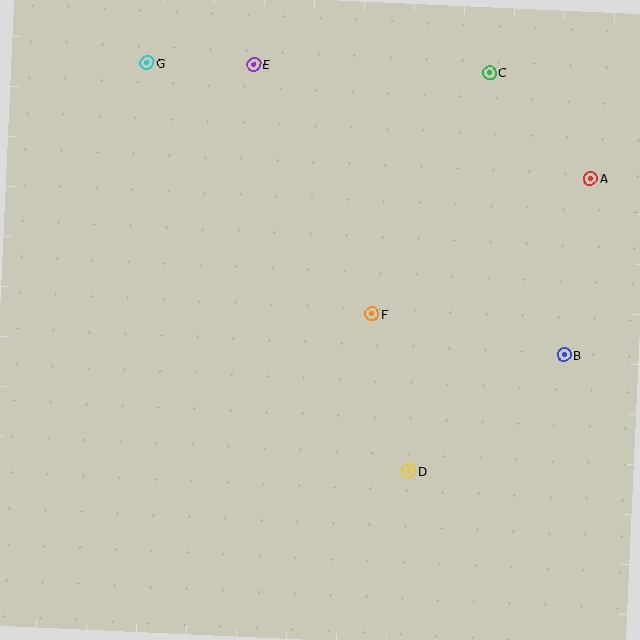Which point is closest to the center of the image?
Point F at (372, 314) is closest to the center.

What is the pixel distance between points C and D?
The distance between C and D is 407 pixels.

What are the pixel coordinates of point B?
Point B is at (564, 355).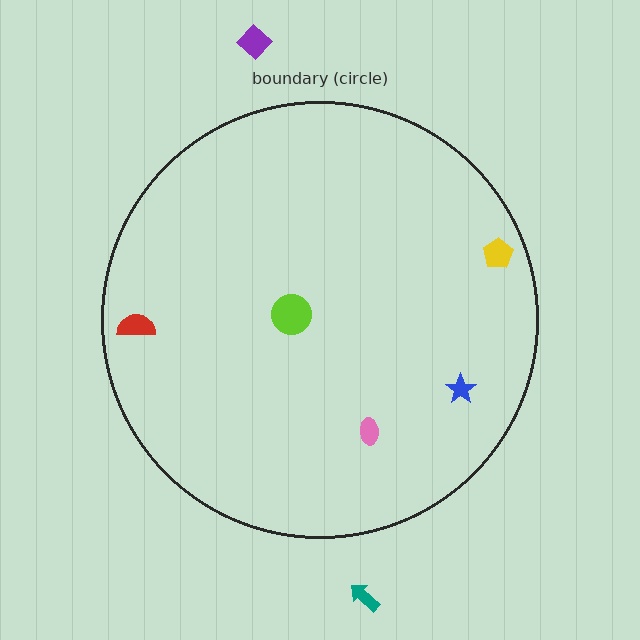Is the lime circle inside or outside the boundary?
Inside.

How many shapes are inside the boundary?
5 inside, 2 outside.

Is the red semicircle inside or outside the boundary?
Inside.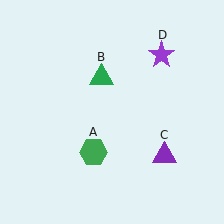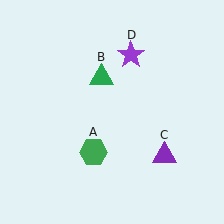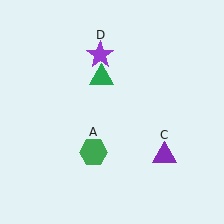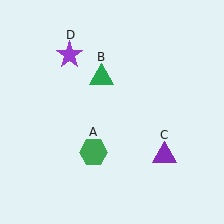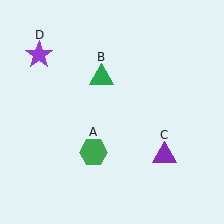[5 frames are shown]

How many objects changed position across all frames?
1 object changed position: purple star (object D).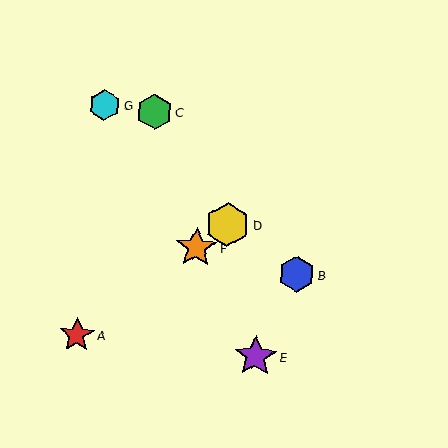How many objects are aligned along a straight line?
3 objects (A, D, F) are aligned along a straight line.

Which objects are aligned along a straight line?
Objects A, D, F are aligned along a straight line.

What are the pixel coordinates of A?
Object A is at (77, 335).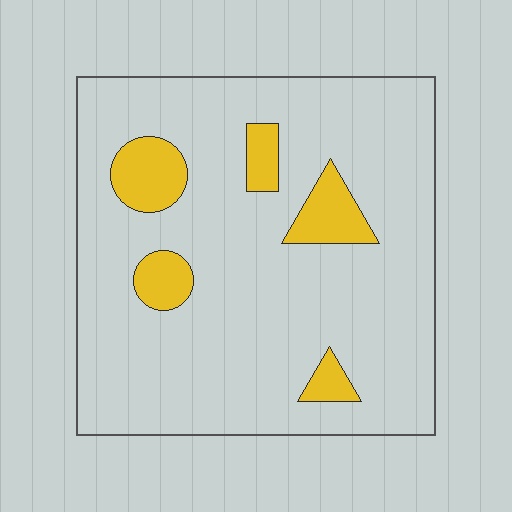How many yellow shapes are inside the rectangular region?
5.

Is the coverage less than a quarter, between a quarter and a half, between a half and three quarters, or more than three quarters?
Less than a quarter.